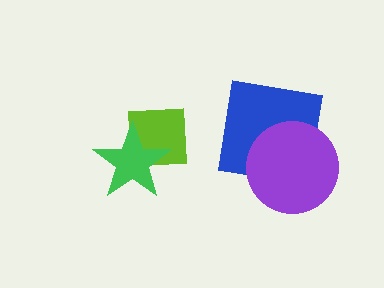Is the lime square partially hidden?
Yes, it is partially covered by another shape.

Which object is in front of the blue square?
The purple circle is in front of the blue square.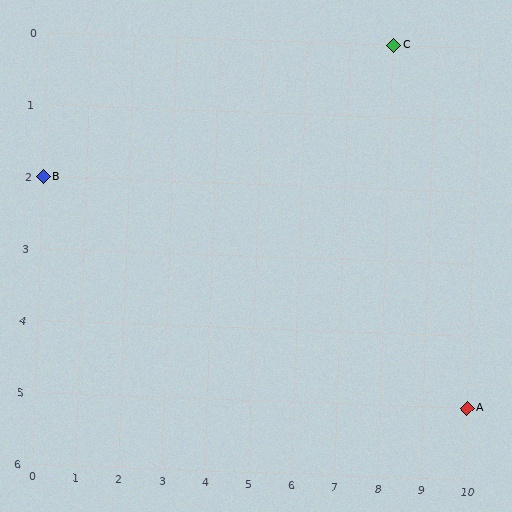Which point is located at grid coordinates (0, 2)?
Point B is at (0, 2).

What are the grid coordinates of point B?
Point B is at grid coordinates (0, 2).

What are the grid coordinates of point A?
Point A is at grid coordinates (10, 5).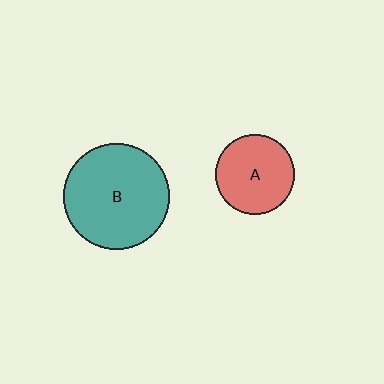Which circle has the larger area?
Circle B (teal).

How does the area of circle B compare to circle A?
Approximately 1.8 times.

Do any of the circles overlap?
No, none of the circles overlap.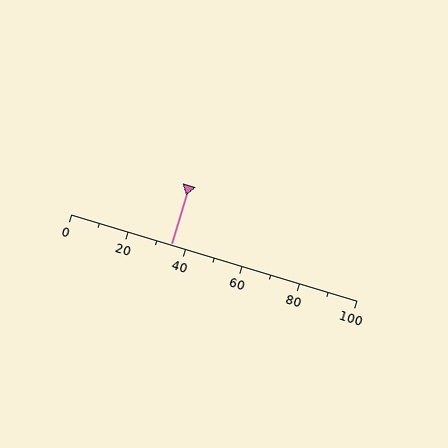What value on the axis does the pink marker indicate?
The marker indicates approximately 35.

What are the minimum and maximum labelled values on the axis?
The axis runs from 0 to 100.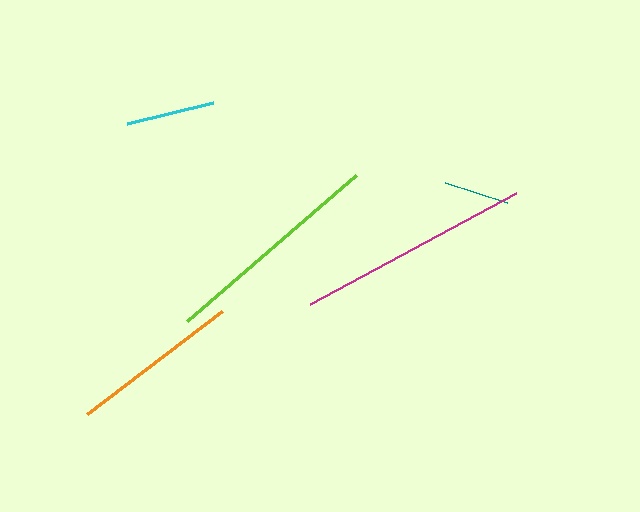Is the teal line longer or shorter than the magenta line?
The magenta line is longer than the teal line.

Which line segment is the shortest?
The teal line is the shortest at approximately 65 pixels.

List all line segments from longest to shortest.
From longest to shortest: magenta, lime, orange, cyan, teal.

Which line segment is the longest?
The magenta line is the longest at approximately 234 pixels.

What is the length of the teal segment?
The teal segment is approximately 65 pixels long.